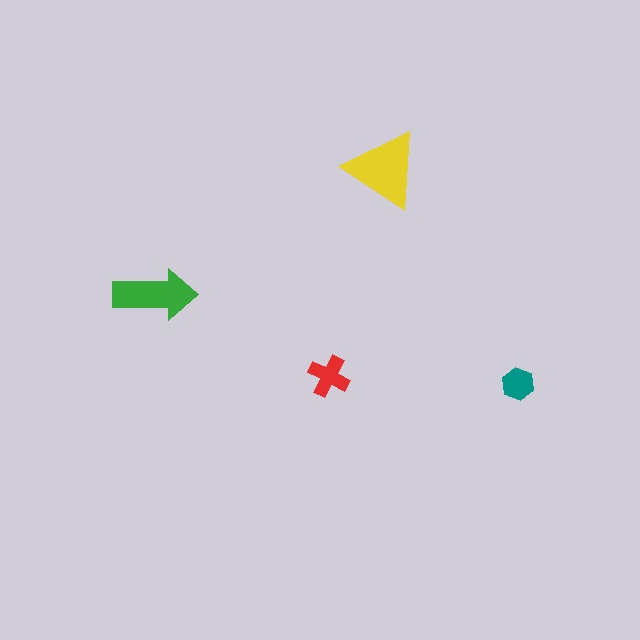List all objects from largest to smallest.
The yellow triangle, the green arrow, the red cross, the teal hexagon.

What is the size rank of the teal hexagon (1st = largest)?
4th.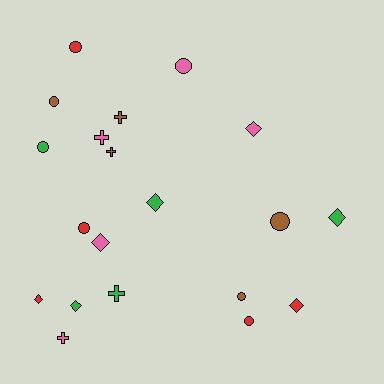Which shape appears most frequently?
Circle, with 8 objects.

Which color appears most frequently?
Red, with 5 objects.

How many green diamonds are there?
There are 3 green diamonds.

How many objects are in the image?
There are 20 objects.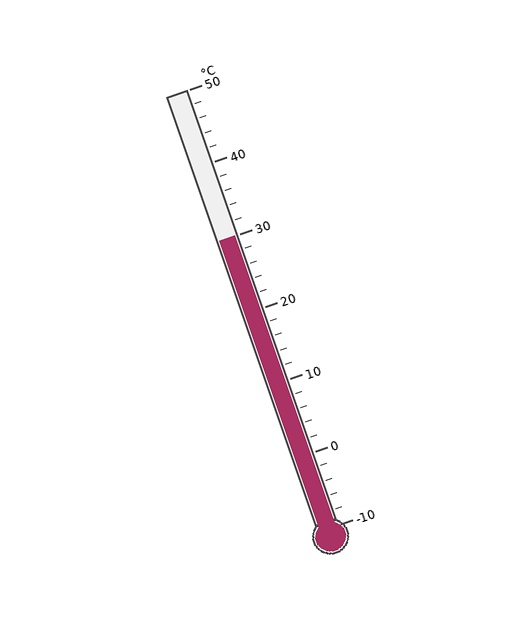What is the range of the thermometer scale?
The thermometer scale ranges from -10°C to 50°C.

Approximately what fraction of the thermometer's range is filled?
The thermometer is filled to approximately 65% of its range.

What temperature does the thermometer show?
The thermometer shows approximately 30°C.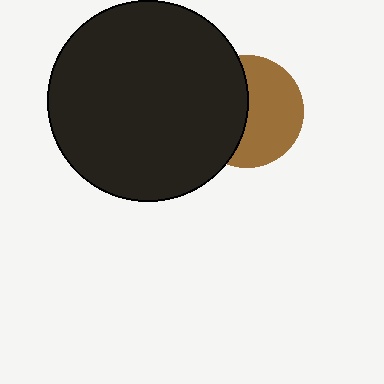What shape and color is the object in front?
The object in front is a black circle.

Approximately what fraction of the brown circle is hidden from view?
Roughly 46% of the brown circle is hidden behind the black circle.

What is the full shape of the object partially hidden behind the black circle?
The partially hidden object is a brown circle.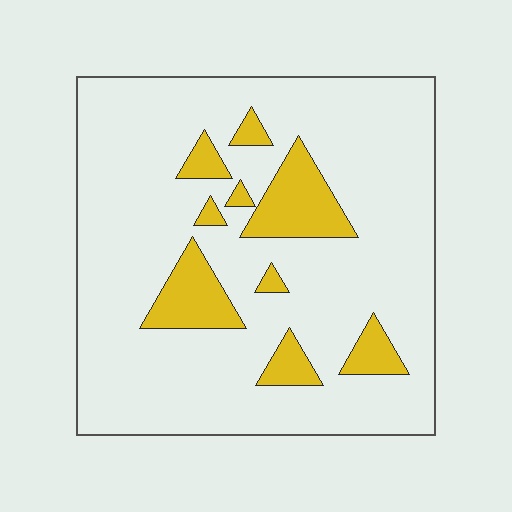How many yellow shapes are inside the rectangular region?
9.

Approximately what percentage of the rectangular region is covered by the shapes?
Approximately 15%.